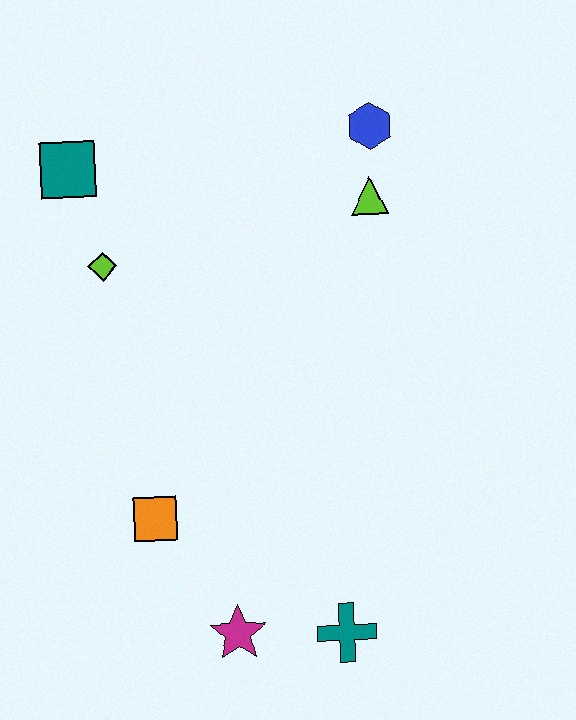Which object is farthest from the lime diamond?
The teal cross is farthest from the lime diamond.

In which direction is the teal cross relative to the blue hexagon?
The teal cross is below the blue hexagon.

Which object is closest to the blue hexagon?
The lime triangle is closest to the blue hexagon.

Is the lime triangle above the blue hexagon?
No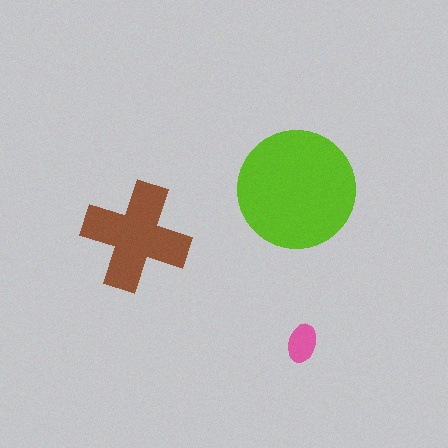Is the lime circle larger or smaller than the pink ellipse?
Larger.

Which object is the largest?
The lime circle.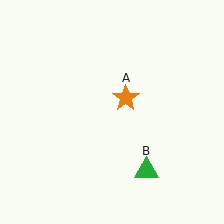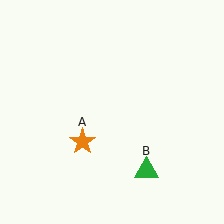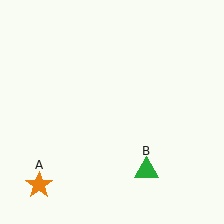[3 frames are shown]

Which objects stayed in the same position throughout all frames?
Green triangle (object B) remained stationary.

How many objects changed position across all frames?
1 object changed position: orange star (object A).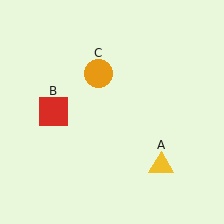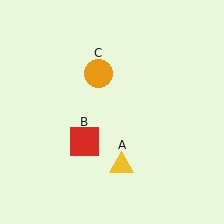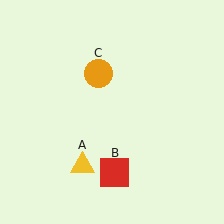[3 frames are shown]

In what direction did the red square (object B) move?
The red square (object B) moved down and to the right.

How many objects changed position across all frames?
2 objects changed position: yellow triangle (object A), red square (object B).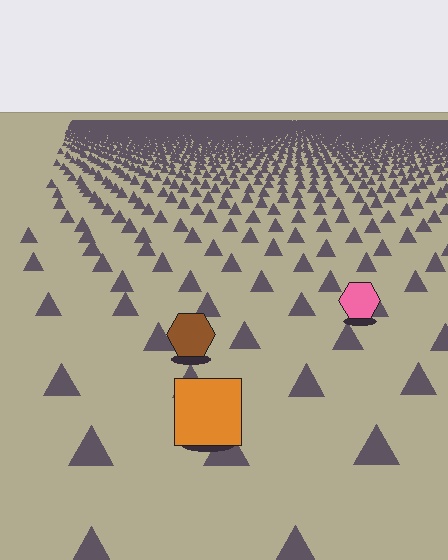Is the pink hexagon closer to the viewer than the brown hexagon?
No. The brown hexagon is closer — you can tell from the texture gradient: the ground texture is coarser near it.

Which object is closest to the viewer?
The orange square is closest. The texture marks near it are larger and more spread out.